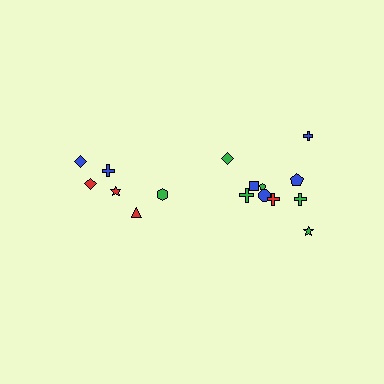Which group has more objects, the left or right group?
The right group.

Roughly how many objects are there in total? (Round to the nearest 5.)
Roughly 15 objects in total.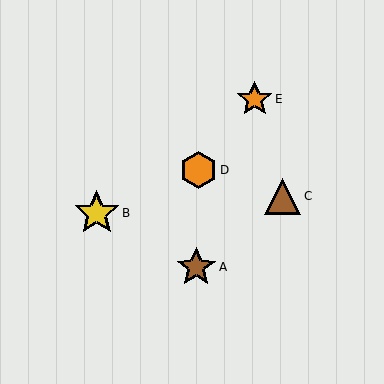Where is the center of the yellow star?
The center of the yellow star is at (97, 213).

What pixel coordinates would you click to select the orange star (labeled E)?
Click at (255, 99) to select the orange star E.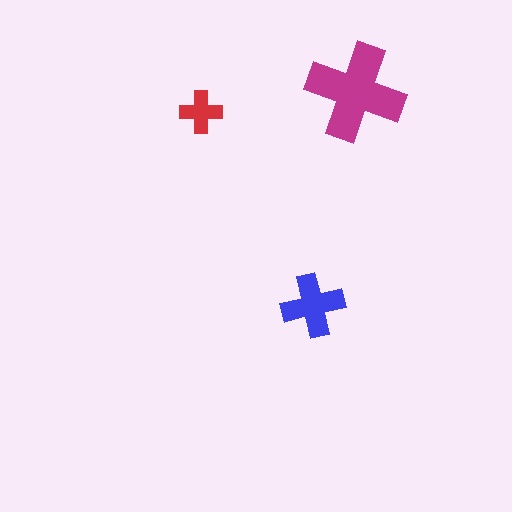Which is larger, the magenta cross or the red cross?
The magenta one.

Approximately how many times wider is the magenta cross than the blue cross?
About 1.5 times wider.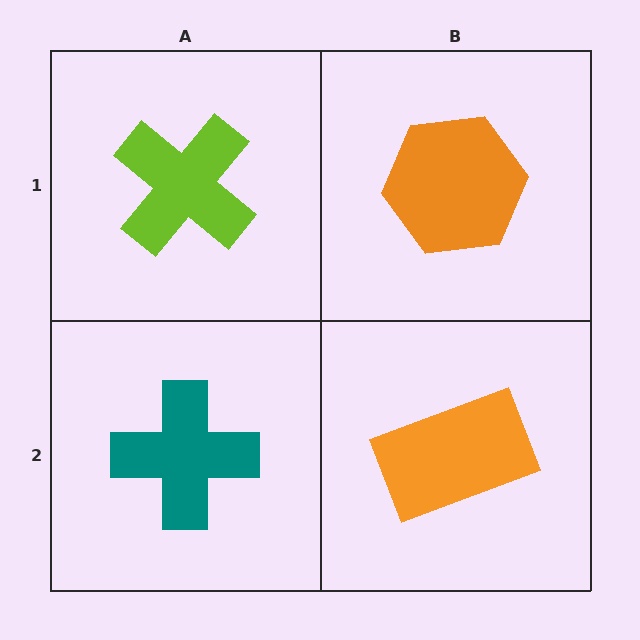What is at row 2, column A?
A teal cross.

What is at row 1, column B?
An orange hexagon.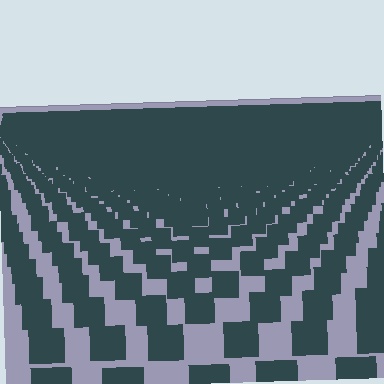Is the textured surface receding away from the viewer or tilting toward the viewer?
The surface is receding away from the viewer. Texture elements get smaller and denser toward the top.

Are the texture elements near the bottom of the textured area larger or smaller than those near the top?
Larger. Near the bottom, elements are closer to the viewer and appear at a bigger on-screen size.